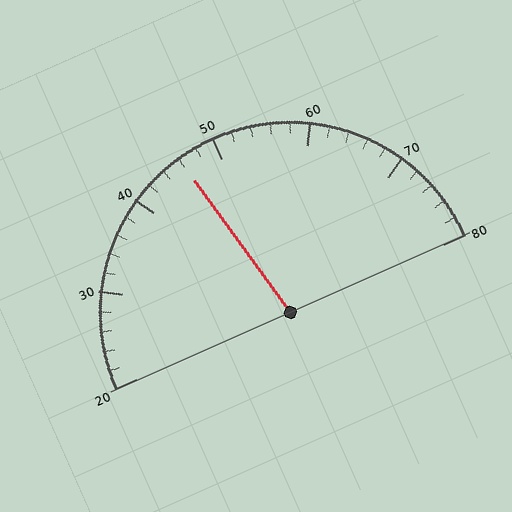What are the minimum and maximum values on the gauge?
The gauge ranges from 20 to 80.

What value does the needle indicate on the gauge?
The needle indicates approximately 46.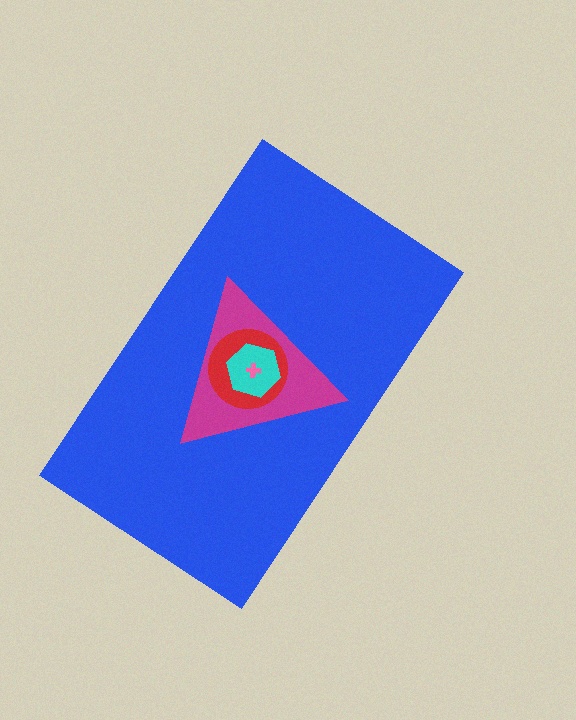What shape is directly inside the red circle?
The cyan hexagon.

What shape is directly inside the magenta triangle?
The red circle.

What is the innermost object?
The pink cross.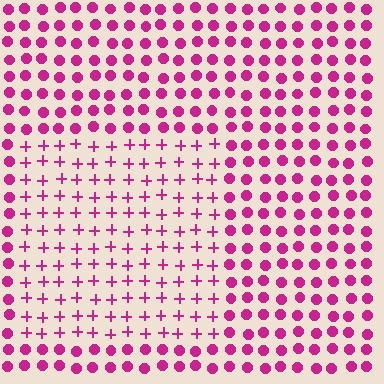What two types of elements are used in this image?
The image uses plus signs inside the rectangle region and circles outside it.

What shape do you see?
I see a rectangle.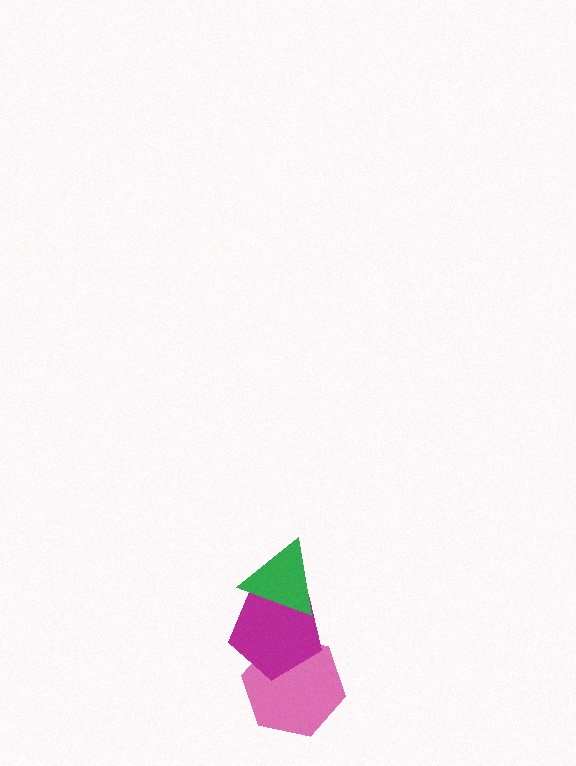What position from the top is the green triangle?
The green triangle is 1st from the top.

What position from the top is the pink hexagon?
The pink hexagon is 3rd from the top.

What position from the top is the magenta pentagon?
The magenta pentagon is 2nd from the top.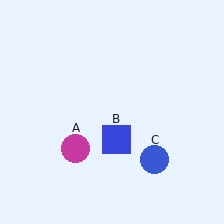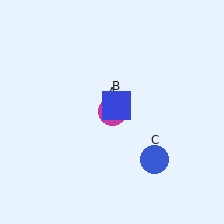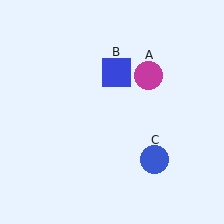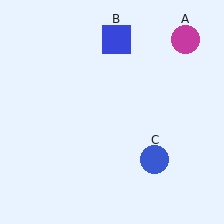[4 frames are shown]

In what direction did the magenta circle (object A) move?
The magenta circle (object A) moved up and to the right.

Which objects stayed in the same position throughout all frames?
Blue circle (object C) remained stationary.